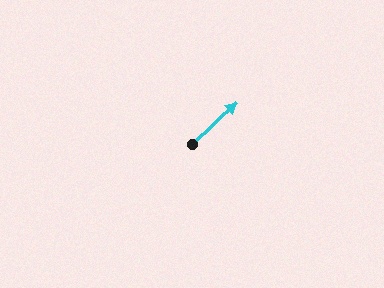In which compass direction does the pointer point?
Northeast.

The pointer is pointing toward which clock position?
Roughly 2 o'clock.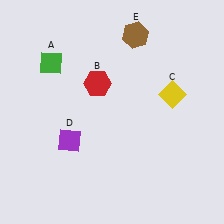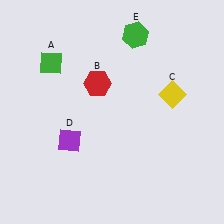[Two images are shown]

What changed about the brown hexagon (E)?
In Image 1, E is brown. In Image 2, it changed to green.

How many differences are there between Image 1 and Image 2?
There is 1 difference between the two images.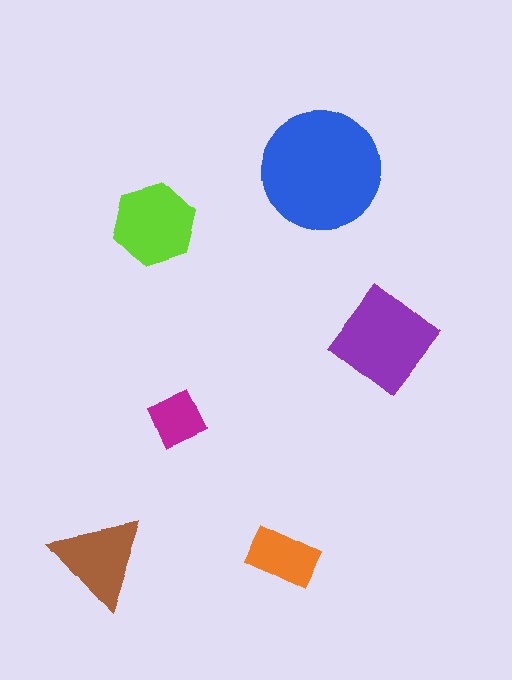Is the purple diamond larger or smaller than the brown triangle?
Larger.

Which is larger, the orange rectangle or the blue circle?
The blue circle.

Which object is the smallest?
The magenta square.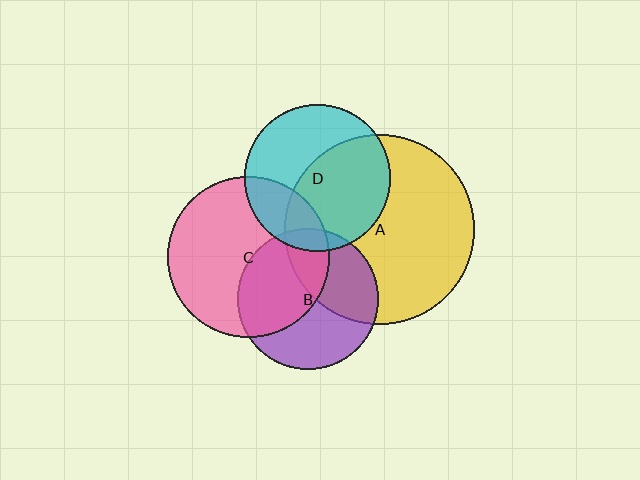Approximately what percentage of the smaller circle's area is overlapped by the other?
Approximately 10%.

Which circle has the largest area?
Circle A (yellow).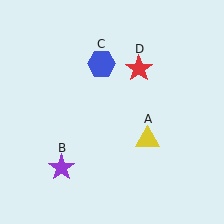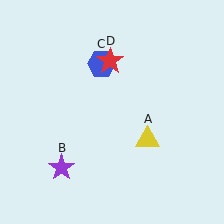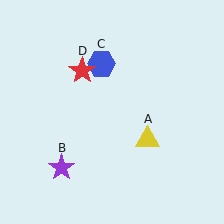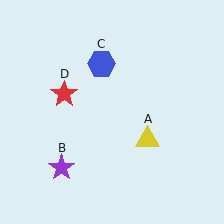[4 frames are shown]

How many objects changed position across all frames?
1 object changed position: red star (object D).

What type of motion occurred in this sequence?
The red star (object D) rotated counterclockwise around the center of the scene.